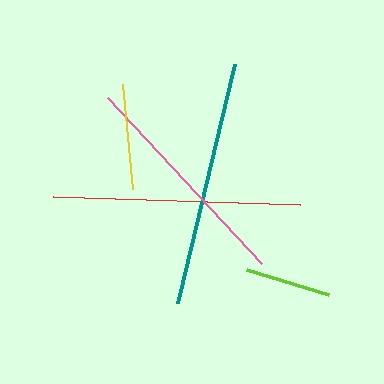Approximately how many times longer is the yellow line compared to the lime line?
The yellow line is approximately 1.2 times the length of the lime line.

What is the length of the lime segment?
The lime segment is approximately 86 pixels long.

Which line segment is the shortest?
The lime line is the shortest at approximately 86 pixels.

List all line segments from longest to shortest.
From longest to shortest: red, teal, pink, yellow, lime.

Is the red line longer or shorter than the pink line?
The red line is longer than the pink line.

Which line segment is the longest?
The red line is the longest at approximately 247 pixels.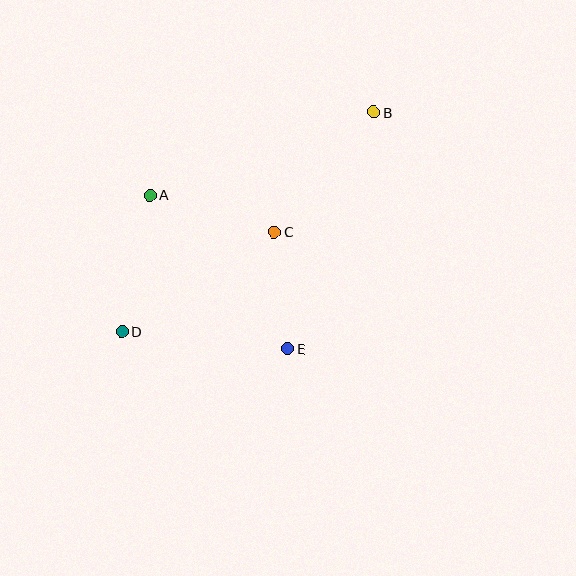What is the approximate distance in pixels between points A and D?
The distance between A and D is approximately 139 pixels.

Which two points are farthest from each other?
Points B and D are farthest from each other.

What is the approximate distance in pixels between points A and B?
The distance between A and B is approximately 239 pixels.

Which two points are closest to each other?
Points C and E are closest to each other.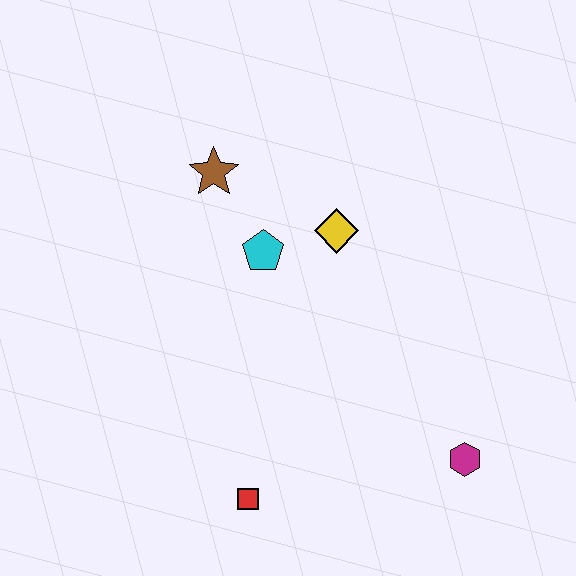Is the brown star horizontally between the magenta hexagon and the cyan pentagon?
No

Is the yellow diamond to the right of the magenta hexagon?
No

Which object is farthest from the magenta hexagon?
The brown star is farthest from the magenta hexagon.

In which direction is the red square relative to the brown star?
The red square is below the brown star.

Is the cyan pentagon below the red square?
No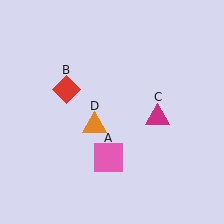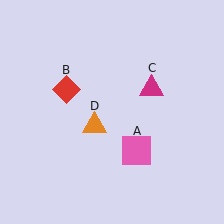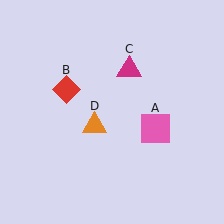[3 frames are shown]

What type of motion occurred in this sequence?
The pink square (object A), magenta triangle (object C) rotated counterclockwise around the center of the scene.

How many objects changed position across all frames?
2 objects changed position: pink square (object A), magenta triangle (object C).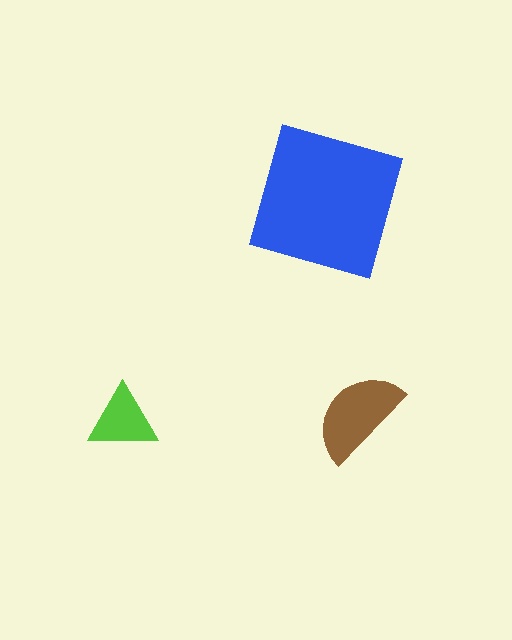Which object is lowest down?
The lime triangle is bottommost.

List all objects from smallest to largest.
The lime triangle, the brown semicircle, the blue square.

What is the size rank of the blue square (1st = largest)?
1st.